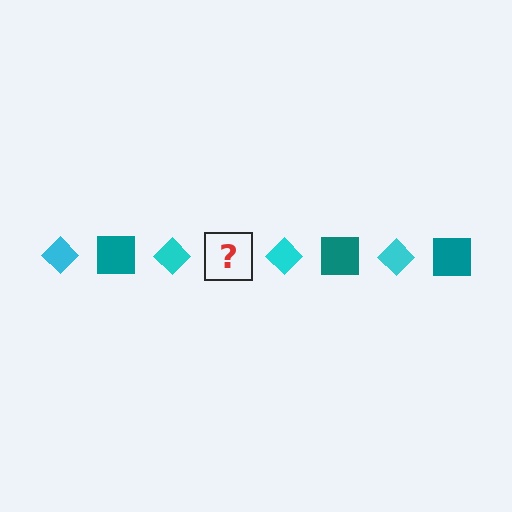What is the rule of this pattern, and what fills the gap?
The rule is that the pattern alternates between cyan diamond and teal square. The gap should be filled with a teal square.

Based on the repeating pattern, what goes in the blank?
The blank should be a teal square.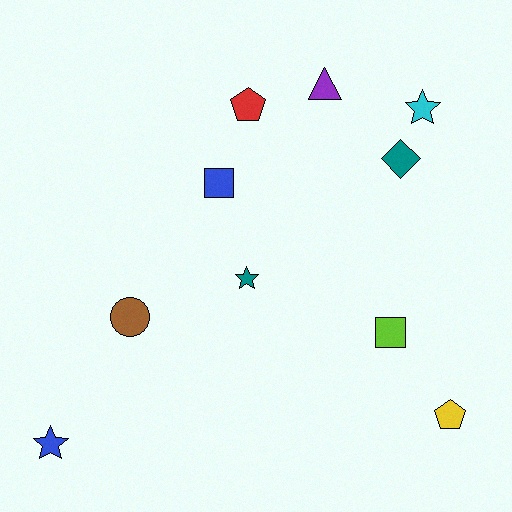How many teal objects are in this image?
There are 2 teal objects.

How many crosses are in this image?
There are no crosses.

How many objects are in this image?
There are 10 objects.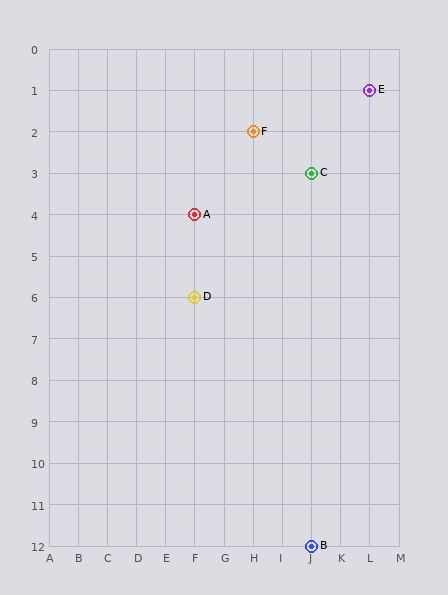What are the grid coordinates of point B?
Point B is at grid coordinates (J, 12).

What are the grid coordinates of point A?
Point A is at grid coordinates (F, 4).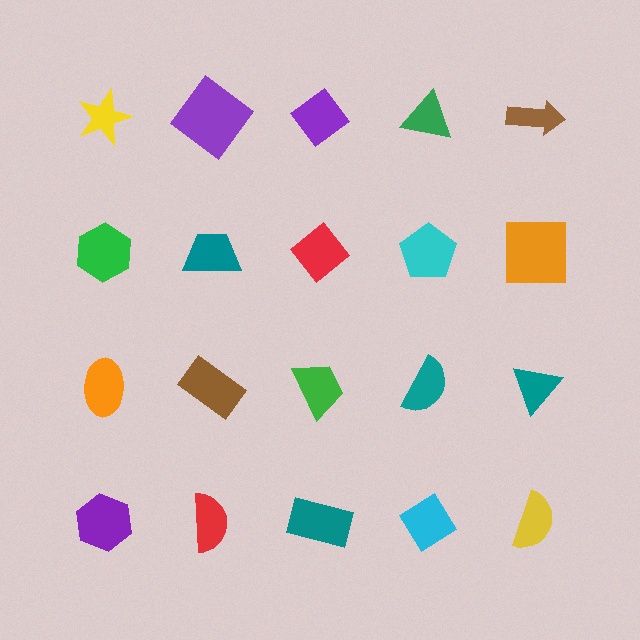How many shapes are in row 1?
5 shapes.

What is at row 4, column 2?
A red semicircle.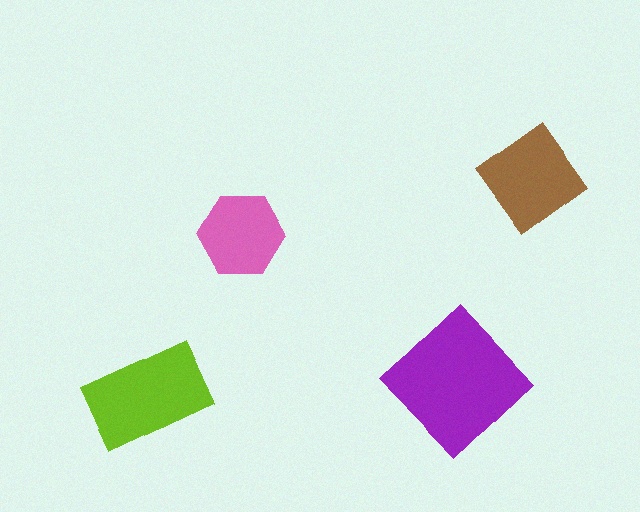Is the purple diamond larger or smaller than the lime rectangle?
Larger.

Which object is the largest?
The purple diamond.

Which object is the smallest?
The pink hexagon.